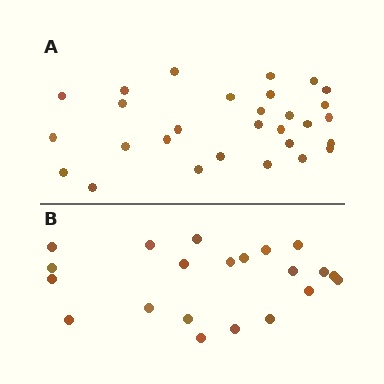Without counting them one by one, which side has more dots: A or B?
Region A (the top region) has more dots.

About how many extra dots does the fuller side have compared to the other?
Region A has roughly 8 or so more dots than region B.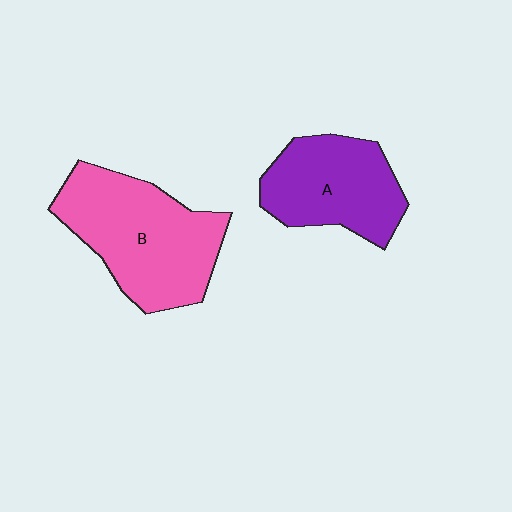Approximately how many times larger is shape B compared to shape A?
Approximately 1.3 times.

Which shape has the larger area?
Shape B (pink).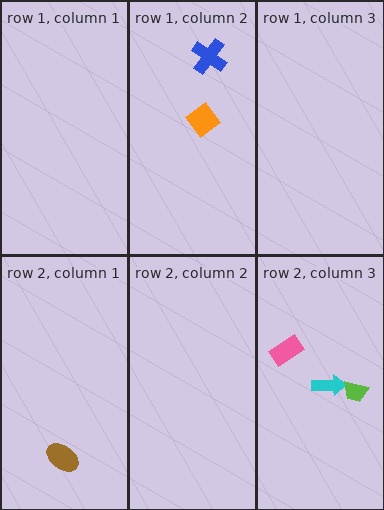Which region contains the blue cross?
The row 1, column 2 region.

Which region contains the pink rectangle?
The row 2, column 3 region.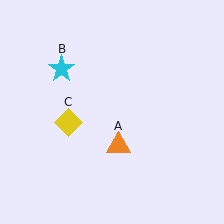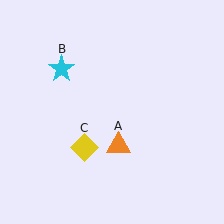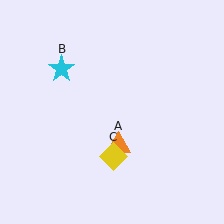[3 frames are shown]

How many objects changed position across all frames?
1 object changed position: yellow diamond (object C).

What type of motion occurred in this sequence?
The yellow diamond (object C) rotated counterclockwise around the center of the scene.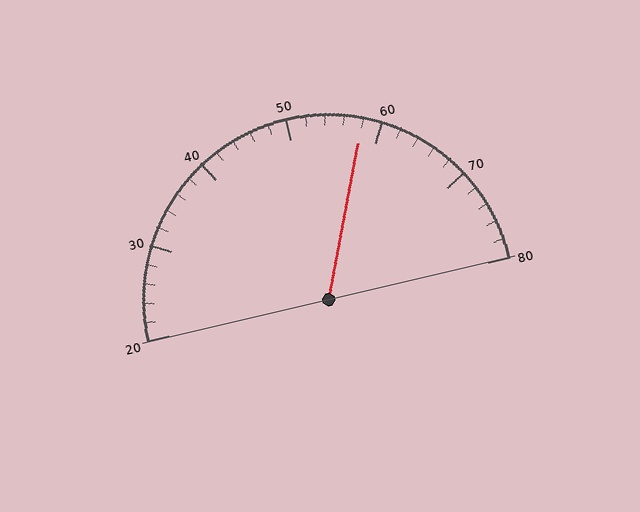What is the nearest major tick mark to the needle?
The nearest major tick mark is 60.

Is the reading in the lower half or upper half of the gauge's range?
The reading is in the upper half of the range (20 to 80).